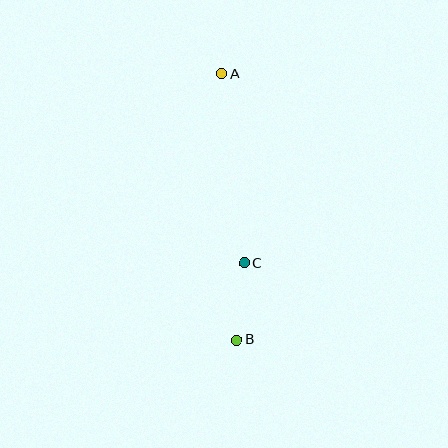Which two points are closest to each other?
Points B and C are closest to each other.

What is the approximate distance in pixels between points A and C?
The distance between A and C is approximately 190 pixels.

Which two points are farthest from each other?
Points A and B are farthest from each other.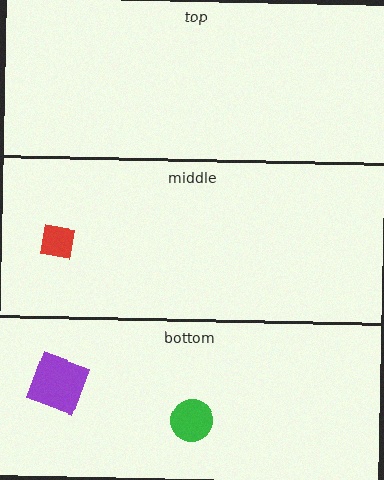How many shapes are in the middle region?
1.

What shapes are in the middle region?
The red square.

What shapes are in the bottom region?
The green circle, the purple square.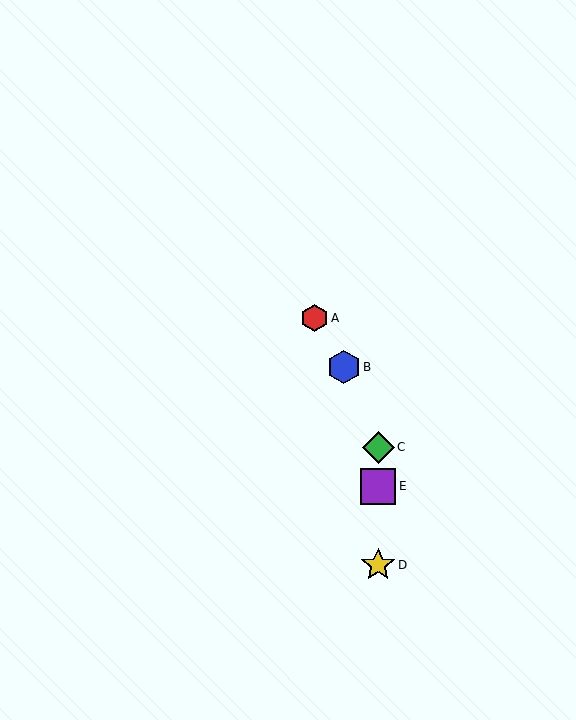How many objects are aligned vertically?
3 objects (C, D, E) are aligned vertically.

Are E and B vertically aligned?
No, E is at x≈378 and B is at x≈344.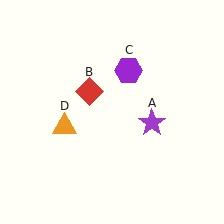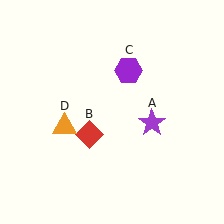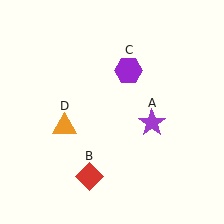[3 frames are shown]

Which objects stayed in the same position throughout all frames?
Purple star (object A) and purple hexagon (object C) and orange triangle (object D) remained stationary.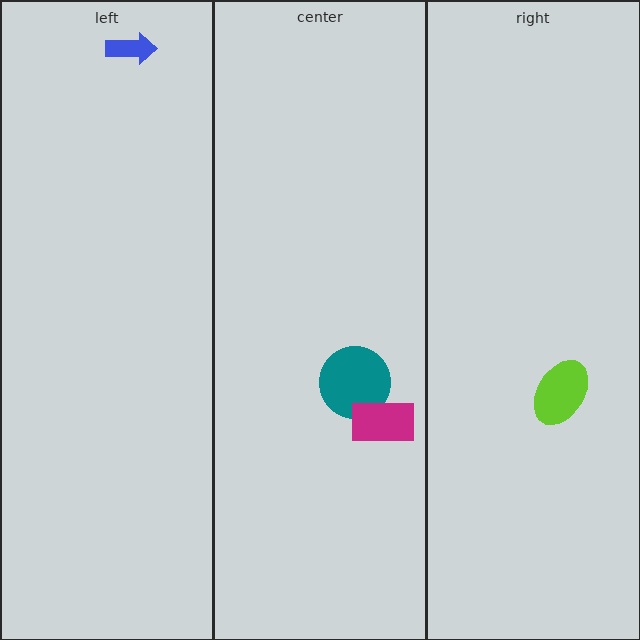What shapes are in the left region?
The blue arrow.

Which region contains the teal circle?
The center region.